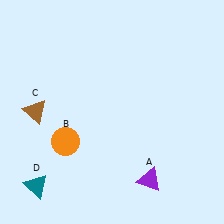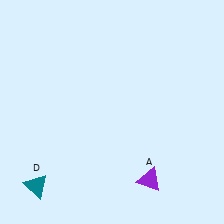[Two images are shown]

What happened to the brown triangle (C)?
The brown triangle (C) was removed in Image 2. It was in the top-left area of Image 1.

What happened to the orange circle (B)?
The orange circle (B) was removed in Image 2. It was in the bottom-left area of Image 1.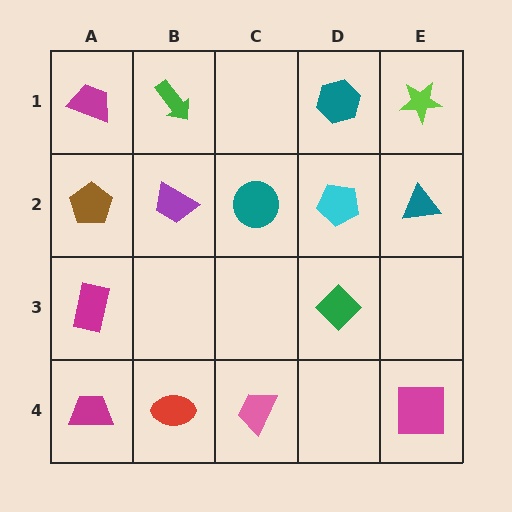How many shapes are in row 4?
4 shapes.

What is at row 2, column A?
A brown pentagon.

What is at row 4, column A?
A magenta trapezoid.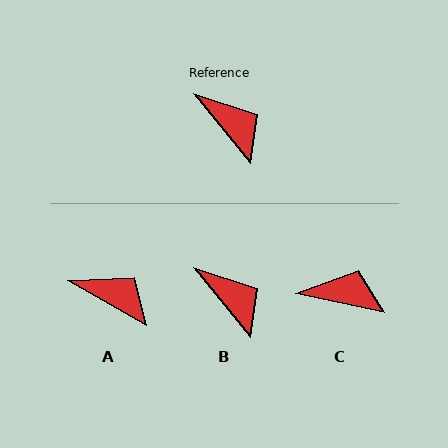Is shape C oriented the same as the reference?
No, it is off by about 39 degrees.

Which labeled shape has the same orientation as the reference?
B.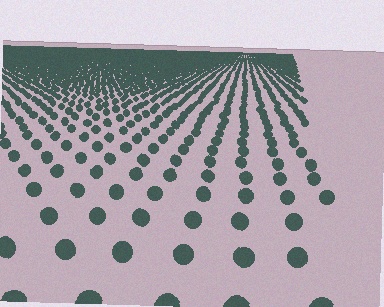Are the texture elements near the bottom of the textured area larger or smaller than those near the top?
Larger. Near the bottom, elements are closer to the viewer and appear at a bigger on-screen size.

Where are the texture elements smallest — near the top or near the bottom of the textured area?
Near the top.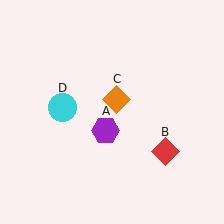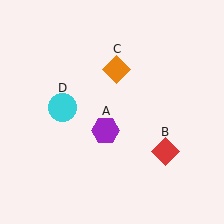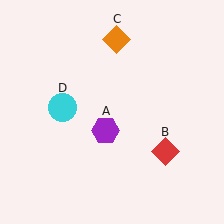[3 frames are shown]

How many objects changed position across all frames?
1 object changed position: orange diamond (object C).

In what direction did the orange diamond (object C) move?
The orange diamond (object C) moved up.